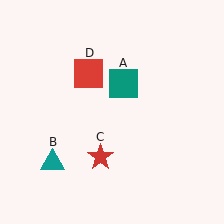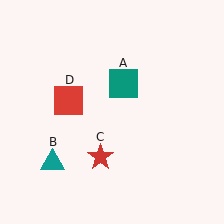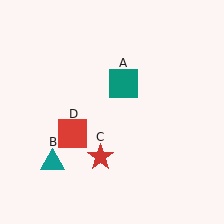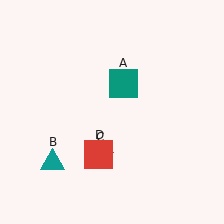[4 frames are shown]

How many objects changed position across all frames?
1 object changed position: red square (object D).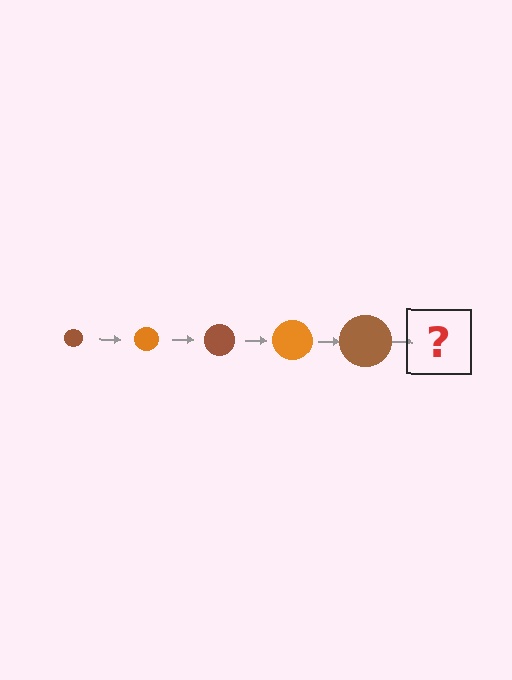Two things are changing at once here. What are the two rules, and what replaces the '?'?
The two rules are that the circle grows larger each step and the color cycles through brown and orange. The '?' should be an orange circle, larger than the previous one.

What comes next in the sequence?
The next element should be an orange circle, larger than the previous one.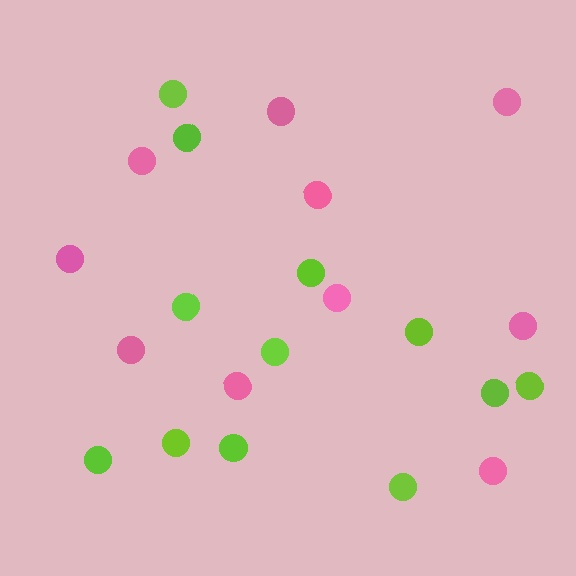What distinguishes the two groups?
There are 2 groups: one group of pink circles (10) and one group of lime circles (12).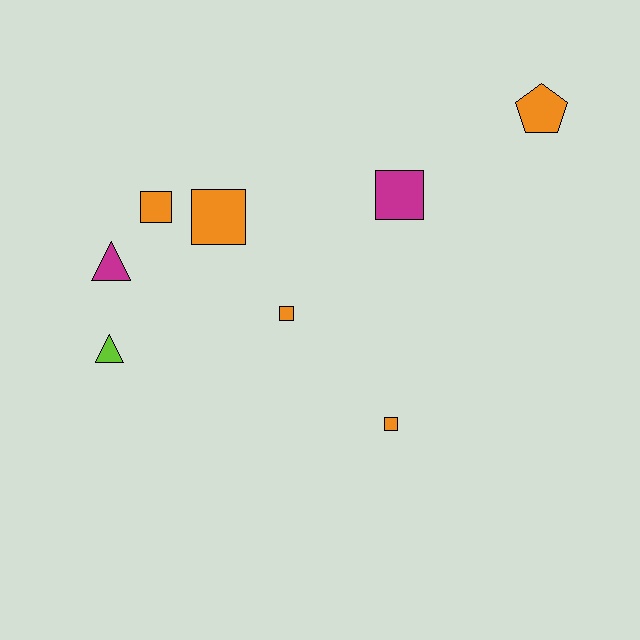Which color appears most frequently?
Orange, with 5 objects.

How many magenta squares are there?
There is 1 magenta square.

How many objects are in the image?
There are 8 objects.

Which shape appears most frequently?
Square, with 5 objects.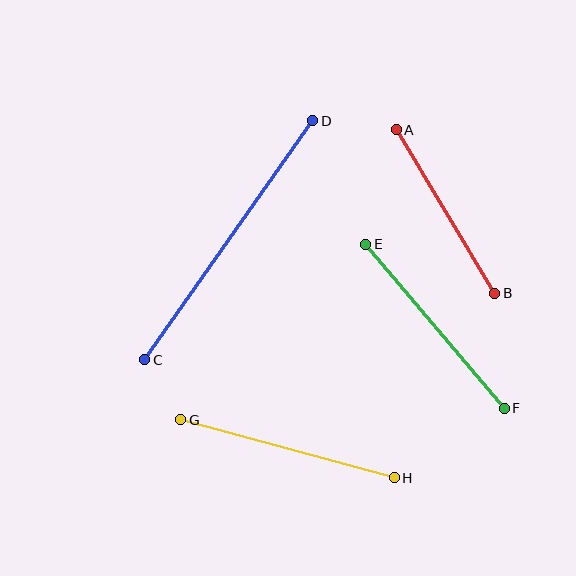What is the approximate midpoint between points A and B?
The midpoint is at approximately (445, 212) pixels.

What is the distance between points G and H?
The distance is approximately 221 pixels.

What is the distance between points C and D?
The distance is approximately 292 pixels.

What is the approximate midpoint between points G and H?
The midpoint is at approximately (287, 449) pixels.